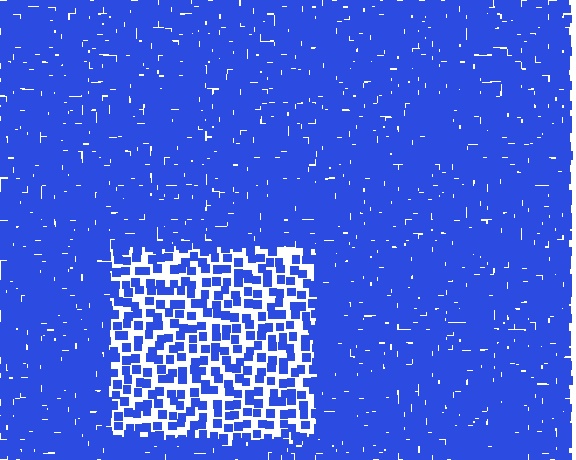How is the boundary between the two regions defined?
The boundary is defined by a change in element density (approximately 2.6x ratio). All elements are the same color, size, and shape.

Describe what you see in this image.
The image contains small blue elements arranged at two different densities. A rectangle-shaped region is visible where the elements are less densely packed than the surrounding area.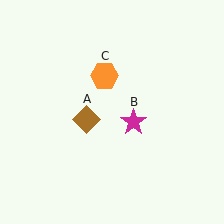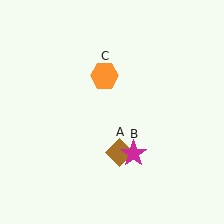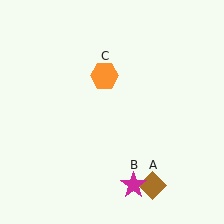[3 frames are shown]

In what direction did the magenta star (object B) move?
The magenta star (object B) moved down.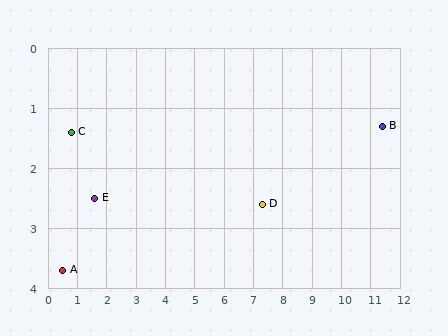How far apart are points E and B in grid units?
Points E and B are about 9.9 grid units apart.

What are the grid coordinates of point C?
Point C is at approximately (0.8, 1.4).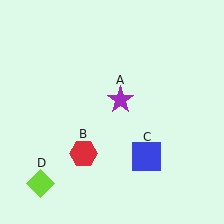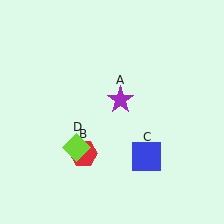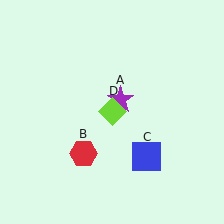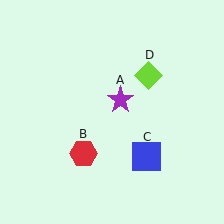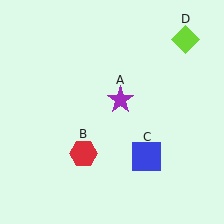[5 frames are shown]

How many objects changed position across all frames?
1 object changed position: lime diamond (object D).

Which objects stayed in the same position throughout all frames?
Purple star (object A) and red hexagon (object B) and blue square (object C) remained stationary.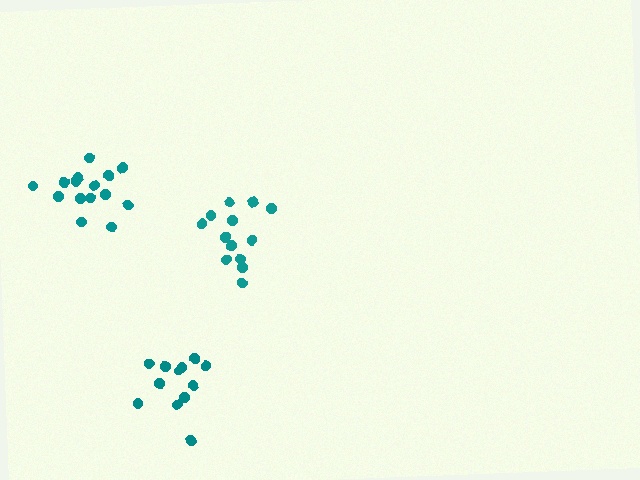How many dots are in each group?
Group 1: 15 dots, Group 2: 13 dots, Group 3: 12 dots (40 total).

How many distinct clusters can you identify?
There are 3 distinct clusters.